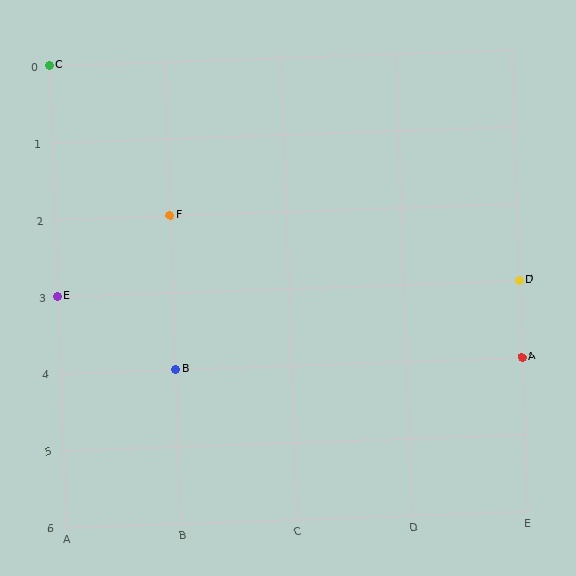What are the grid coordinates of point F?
Point F is at grid coordinates (B, 2).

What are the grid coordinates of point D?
Point D is at grid coordinates (E, 3).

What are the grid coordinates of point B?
Point B is at grid coordinates (B, 4).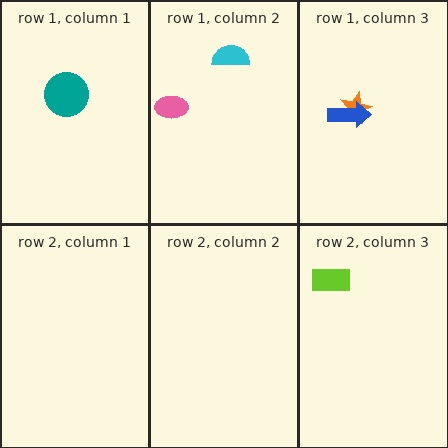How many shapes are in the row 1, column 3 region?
2.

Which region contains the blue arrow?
The row 1, column 3 region.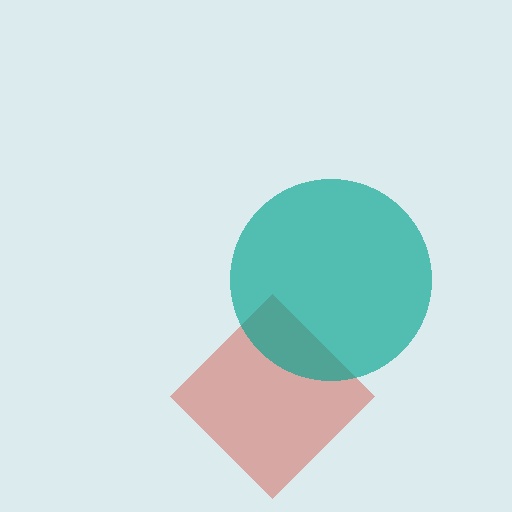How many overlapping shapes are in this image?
There are 2 overlapping shapes in the image.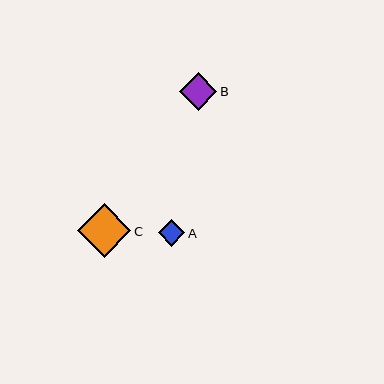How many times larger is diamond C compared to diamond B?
Diamond C is approximately 1.4 times the size of diamond B.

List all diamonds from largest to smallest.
From largest to smallest: C, B, A.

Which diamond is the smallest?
Diamond A is the smallest with a size of approximately 27 pixels.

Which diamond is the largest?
Diamond C is the largest with a size of approximately 54 pixels.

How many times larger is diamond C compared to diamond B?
Diamond C is approximately 1.4 times the size of diamond B.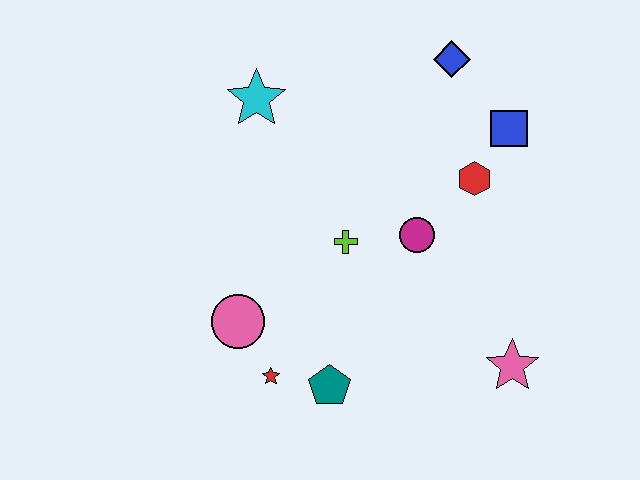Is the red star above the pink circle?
No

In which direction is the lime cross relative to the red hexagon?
The lime cross is to the left of the red hexagon.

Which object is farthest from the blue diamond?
The red star is farthest from the blue diamond.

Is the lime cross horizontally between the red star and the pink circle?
No